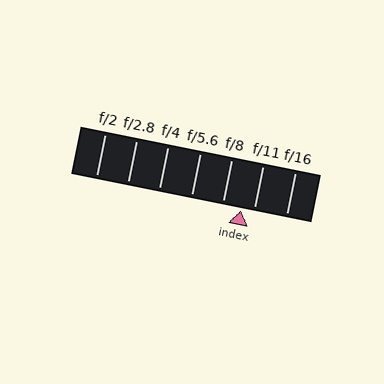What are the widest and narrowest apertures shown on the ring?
The widest aperture shown is f/2 and the narrowest is f/16.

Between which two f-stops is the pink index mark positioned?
The index mark is between f/8 and f/11.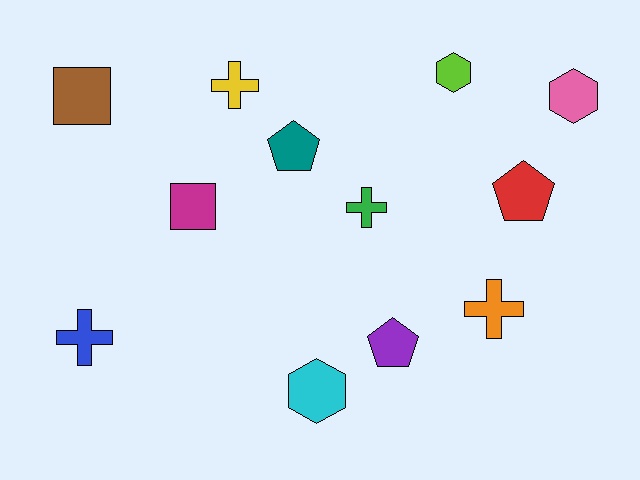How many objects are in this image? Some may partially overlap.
There are 12 objects.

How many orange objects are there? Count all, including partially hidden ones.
There is 1 orange object.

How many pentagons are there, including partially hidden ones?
There are 3 pentagons.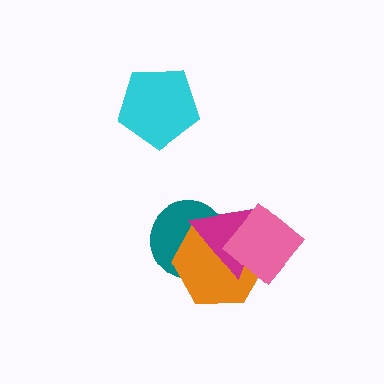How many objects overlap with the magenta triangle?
3 objects overlap with the magenta triangle.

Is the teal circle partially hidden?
Yes, it is partially covered by another shape.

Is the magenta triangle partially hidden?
Yes, it is partially covered by another shape.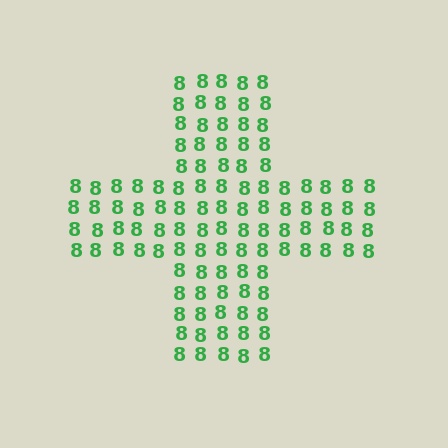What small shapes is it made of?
It is made of small digit 8's.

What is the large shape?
The large shape is a cross.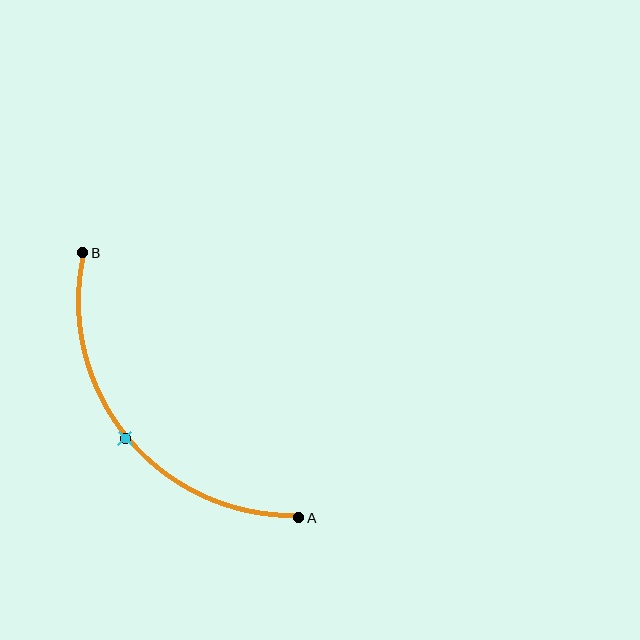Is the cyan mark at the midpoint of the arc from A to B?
Yes. The cyan mark lies on the arc at equal arc-length from both A and B — it is the arc midpoint.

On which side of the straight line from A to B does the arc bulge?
The arc bulges below and to the left of the straight line connecting A and B.